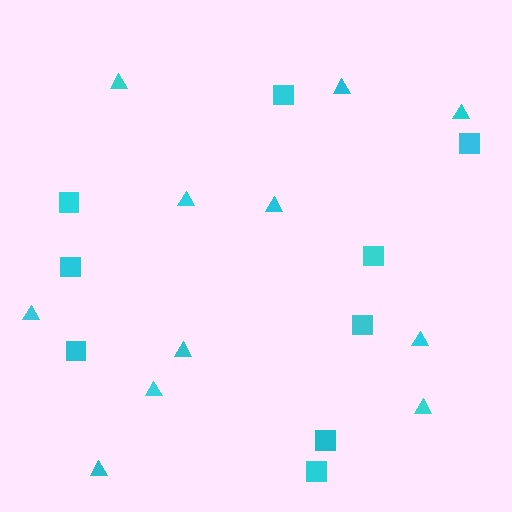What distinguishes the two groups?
There are 2 groups: one group of triangles (11) and one group of squares (9).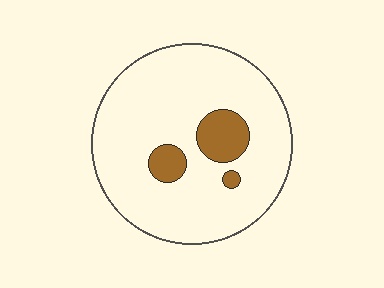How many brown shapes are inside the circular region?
3.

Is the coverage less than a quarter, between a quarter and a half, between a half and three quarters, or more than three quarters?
Less than a quarter.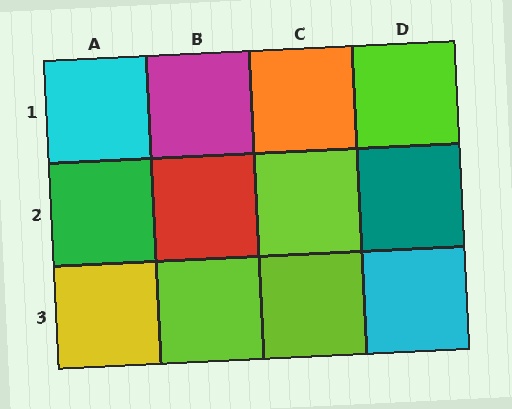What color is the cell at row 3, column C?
Lime.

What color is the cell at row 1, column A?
Cyan.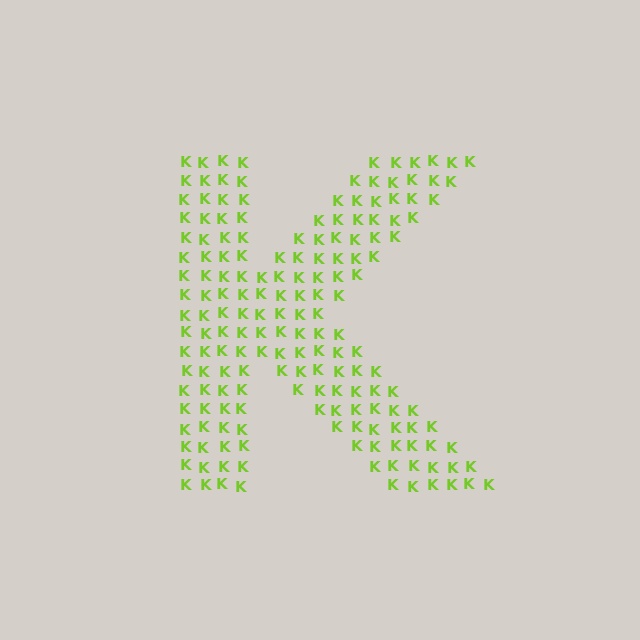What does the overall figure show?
The overall figure shows the letter K.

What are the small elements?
The small elements are letter K's.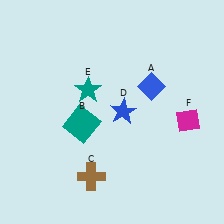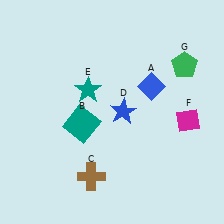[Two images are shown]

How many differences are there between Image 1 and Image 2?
There is 1 difference between the two images.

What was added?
A green pentagon (G) was added in Image 2.